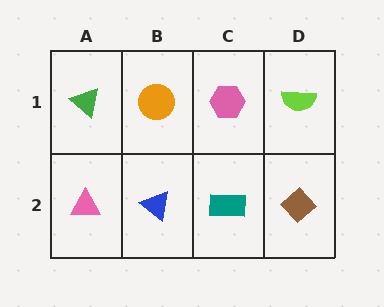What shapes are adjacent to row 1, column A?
A pink triangle (row 2, column A), an orange circle (row 1, column B).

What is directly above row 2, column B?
An orange circle.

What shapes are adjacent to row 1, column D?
A brown diamond (row 2, column D), a pink hexagon (row 1, column C).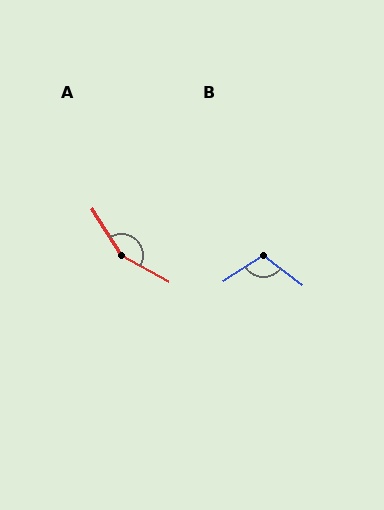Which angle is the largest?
A, at approximately 152 degrees.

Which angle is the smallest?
B, at approximately 110 degrees.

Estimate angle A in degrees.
Approximately 152 degrees.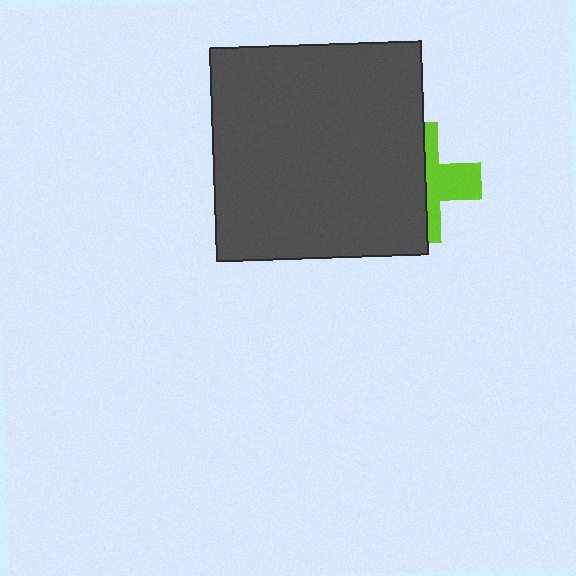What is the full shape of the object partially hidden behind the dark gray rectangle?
The partially hidden object is a lime cross.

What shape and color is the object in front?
The object in front is a dark gray rectangle.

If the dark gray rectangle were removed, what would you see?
You would see the complete lime cross.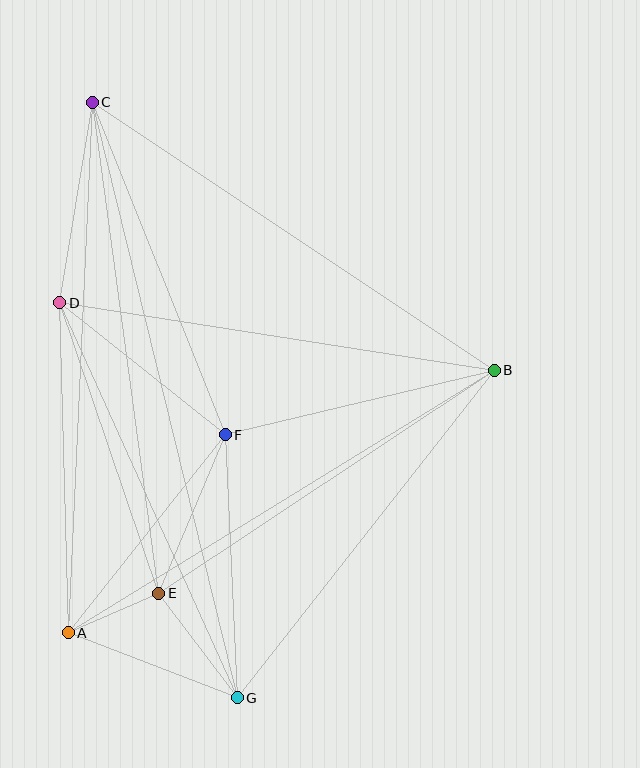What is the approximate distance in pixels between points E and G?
The distance between E and G is approximately 131 pixels.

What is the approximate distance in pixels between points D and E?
The distance between D and E is approximately 307 pixels.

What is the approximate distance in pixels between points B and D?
The distance between B and D is approximately 440 pixels.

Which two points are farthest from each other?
Points C and G are farthest from each other.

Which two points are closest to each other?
Points A and E are closest to each other.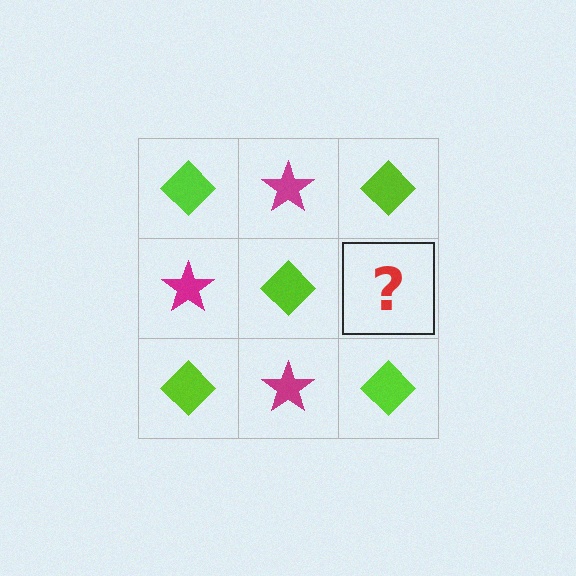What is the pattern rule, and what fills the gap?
The rule is that it alternates lime diamond and magenta star in a checkerboard pattern. The gap should be filled with a magenta star.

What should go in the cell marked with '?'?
The missing cell should contain a magenta star.